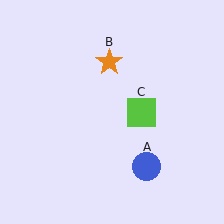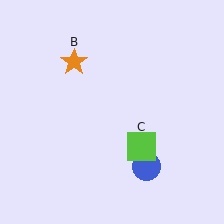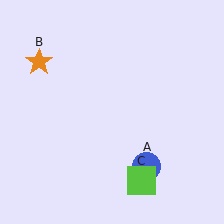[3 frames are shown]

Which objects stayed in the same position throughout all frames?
Blue circle (object A) remained stationary.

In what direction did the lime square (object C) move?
The lime square (object C) moved down.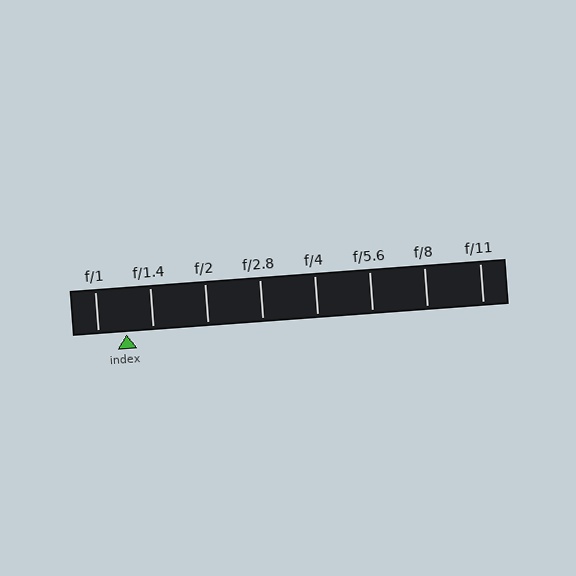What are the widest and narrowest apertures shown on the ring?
The widest aperture shown is f/1 and the narrowest is f/11.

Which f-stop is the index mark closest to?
The index mark is closest to f/1.4.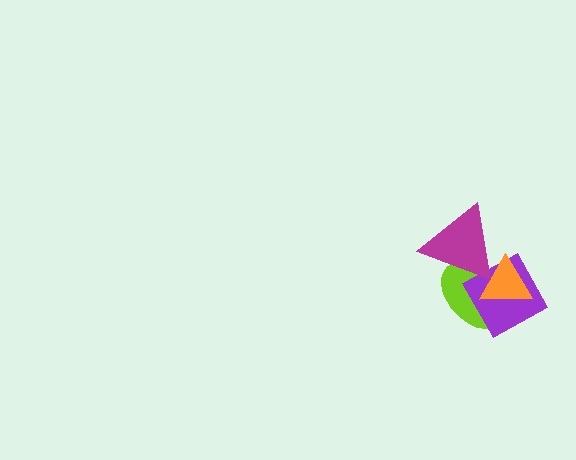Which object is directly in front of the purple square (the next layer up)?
The orange triangle is directly in front of the purple square.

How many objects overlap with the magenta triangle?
3 objects overlap with the magenta triangle.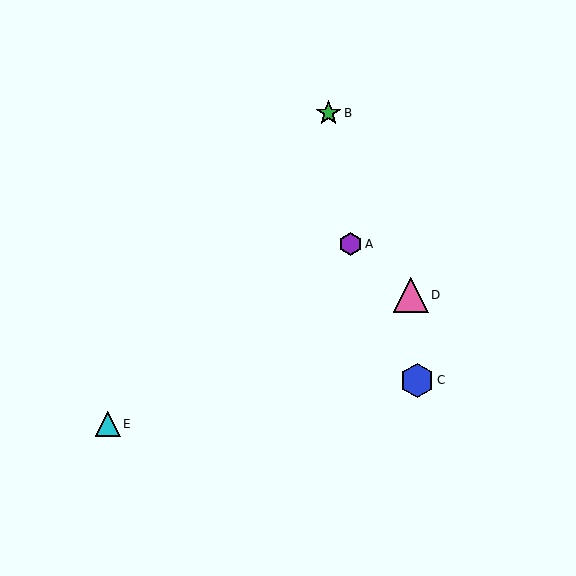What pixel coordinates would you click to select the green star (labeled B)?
Click at (329, 113) to select the green star B.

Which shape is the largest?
The blue hexagon (labeled C) is the largest.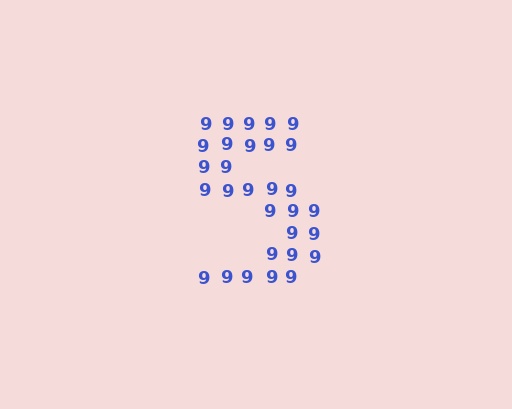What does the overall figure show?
The overall figure shows the digit 5.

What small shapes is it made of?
It is made of small digit 9's.